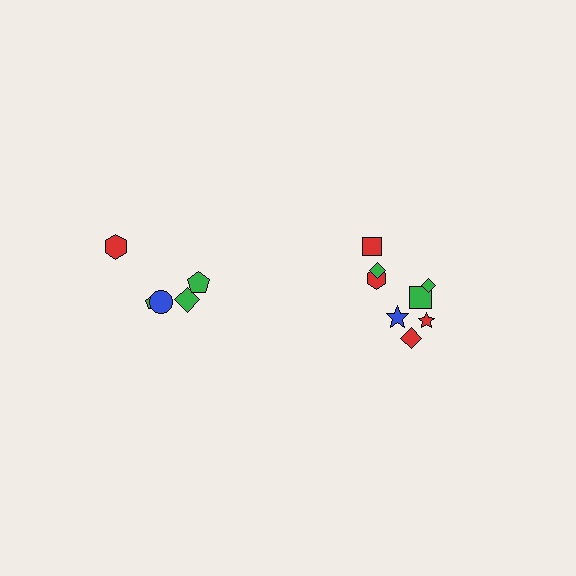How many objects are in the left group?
There are 5 objects.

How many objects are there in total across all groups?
There are 13 objects.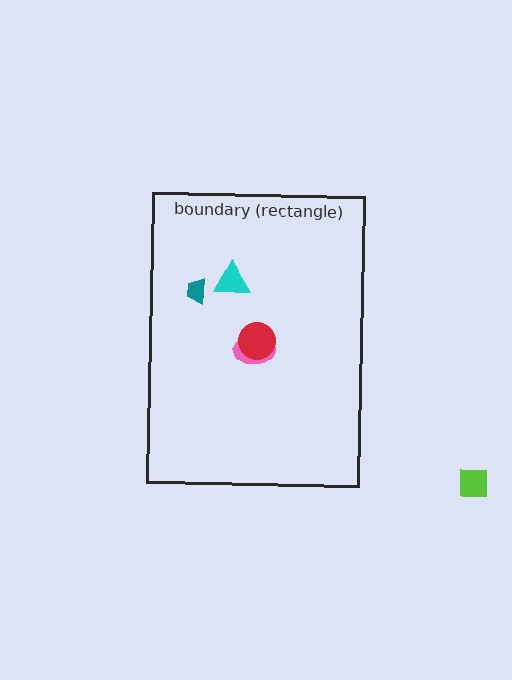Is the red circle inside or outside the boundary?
Inside.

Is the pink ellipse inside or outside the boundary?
Inside.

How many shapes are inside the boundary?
4 inside, 1 outside.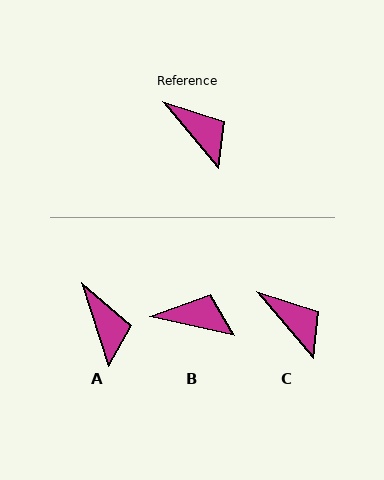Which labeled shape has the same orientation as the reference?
C.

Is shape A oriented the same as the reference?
No, it is off by about 23 degrees.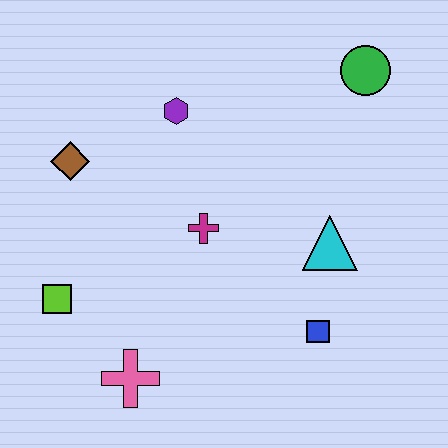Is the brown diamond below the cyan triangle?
No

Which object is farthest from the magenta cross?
The green circle is farthest from the magenta cross.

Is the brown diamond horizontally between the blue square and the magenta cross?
No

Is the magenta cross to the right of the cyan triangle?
No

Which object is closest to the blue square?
The cyan triangle is closest to the blue square.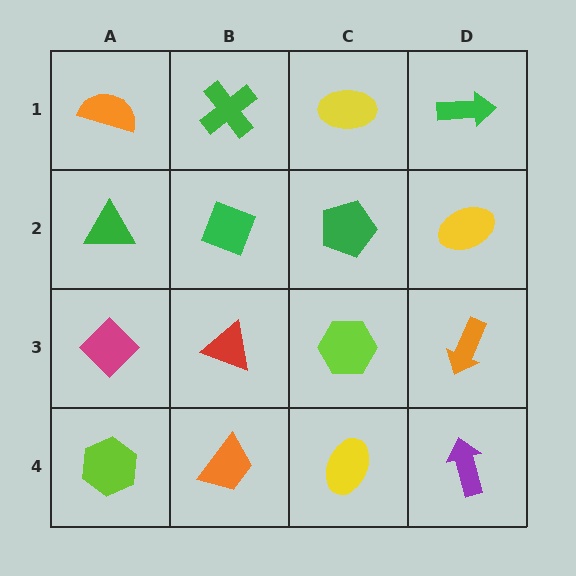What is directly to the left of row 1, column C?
A green cross.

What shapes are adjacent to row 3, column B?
A green diamond (row 2, column B), an orange trapezoid (row 4, column B), a magenta diamond (row 3, column A), a lime hexagon (row 3, column C).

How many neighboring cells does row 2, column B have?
4.